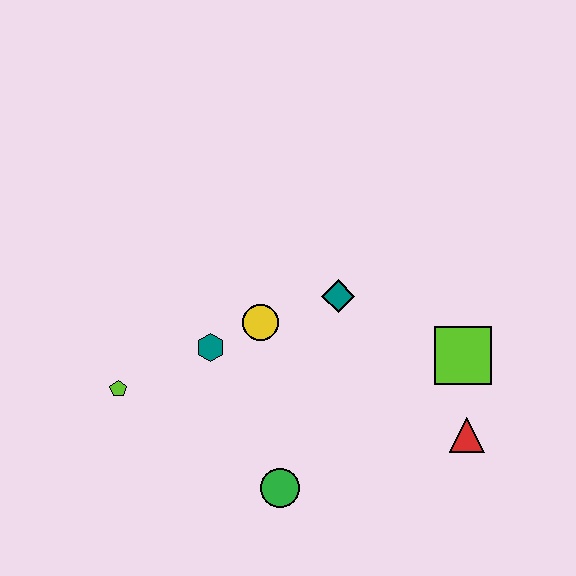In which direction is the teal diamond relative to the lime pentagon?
The teal diamond is to the right of the lime pentagon.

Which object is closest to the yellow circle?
The teal hexagon is closest to the yellow circle.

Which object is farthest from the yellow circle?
The red triangle is farthest from the yellow circle.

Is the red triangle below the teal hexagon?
Yes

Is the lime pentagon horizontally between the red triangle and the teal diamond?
No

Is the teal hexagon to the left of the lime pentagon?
No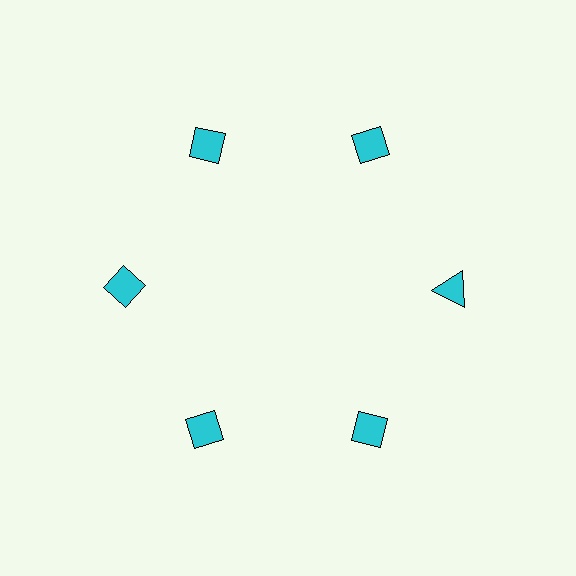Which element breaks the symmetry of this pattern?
The cyan triangle at roughly the 3 o'clock position breaks the symmetry. All other shapes are cyan diamonds.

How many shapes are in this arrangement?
There are 6 shapes arranged in a ring pattern.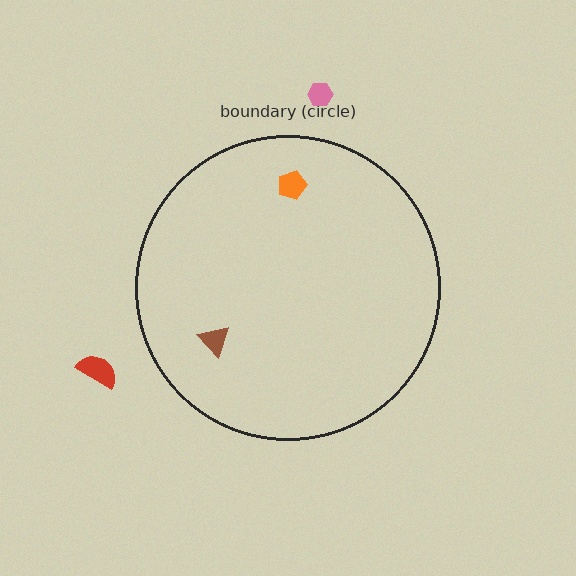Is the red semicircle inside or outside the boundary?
Outside.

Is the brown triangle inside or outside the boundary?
Inside.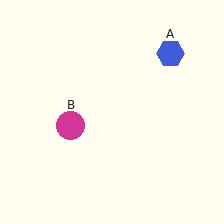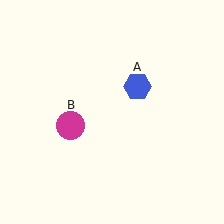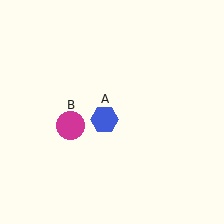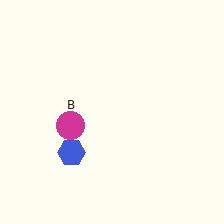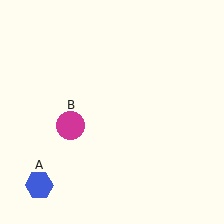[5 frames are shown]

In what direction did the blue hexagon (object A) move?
The blue hexagon (object A) moved down and to the left.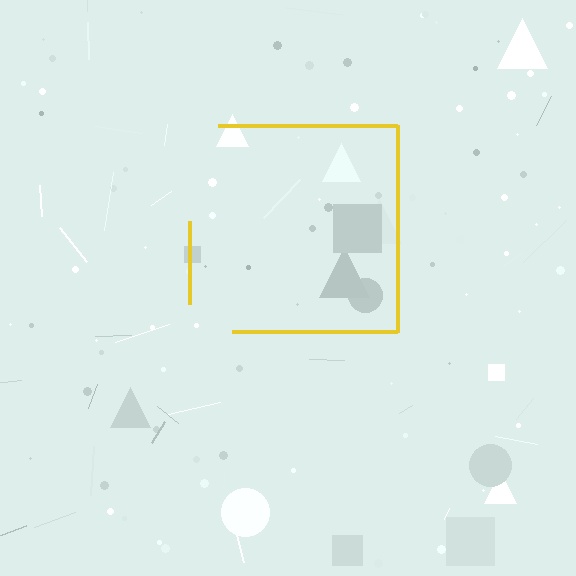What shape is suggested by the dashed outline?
The dashed outline suggests a square.